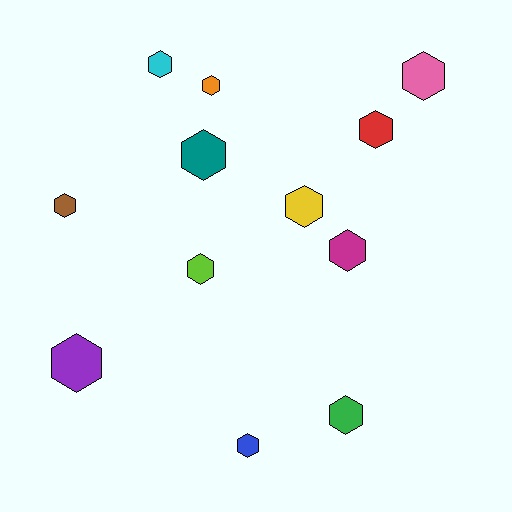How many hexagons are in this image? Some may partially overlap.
There are 12 hexagons.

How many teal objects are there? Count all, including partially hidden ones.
There is 1 teal object.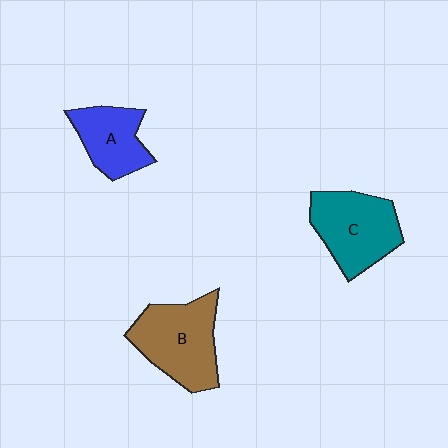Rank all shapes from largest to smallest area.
From largest to smallest: B (brown), C (teal), A (blue).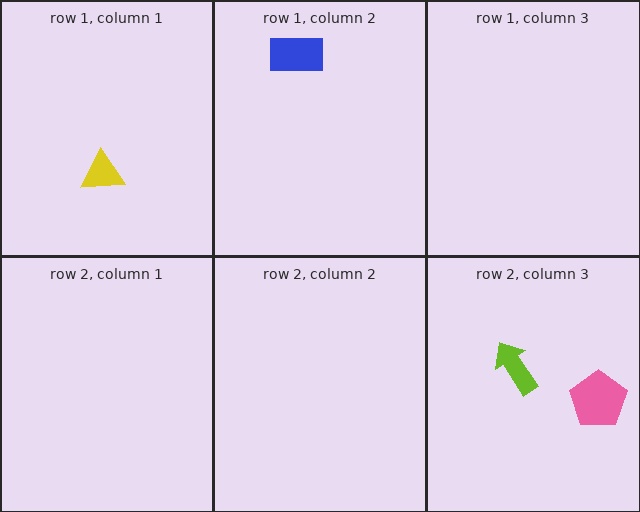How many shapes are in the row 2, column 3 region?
2.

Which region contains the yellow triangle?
The row 1, column 1 region.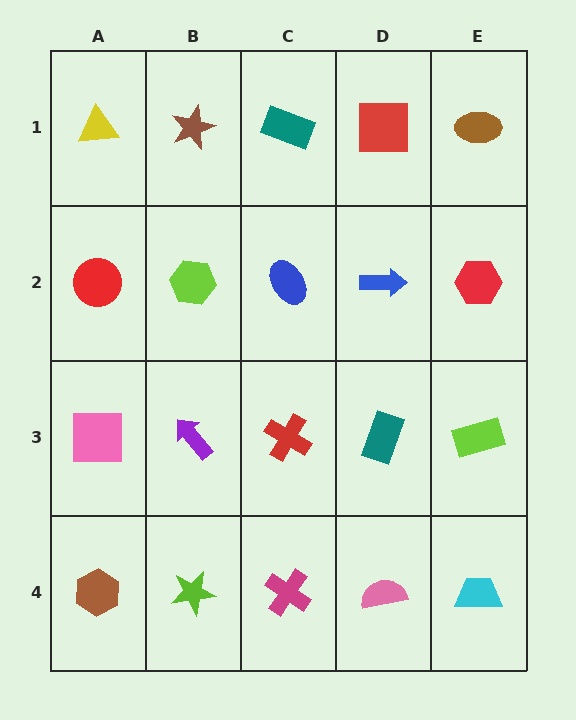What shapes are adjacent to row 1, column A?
A red circle (row 2, column A), a brown star (row 1, column B).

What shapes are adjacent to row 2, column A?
A yellow triangle (row 1, column A), a pink square (row 3, column A), a lime hexagon (row 2, column B).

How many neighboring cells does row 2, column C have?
4.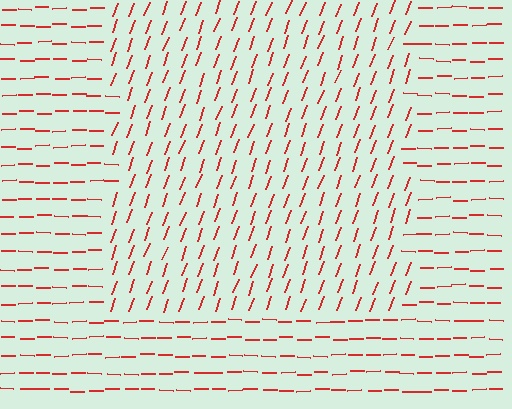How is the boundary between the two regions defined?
The boundary is defined purely by a change in line orientation (approximately 69 degrees difference). All lines are the same color and thickness.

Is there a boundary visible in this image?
Yes, there is a texture boundary formed by a change in line orientation.